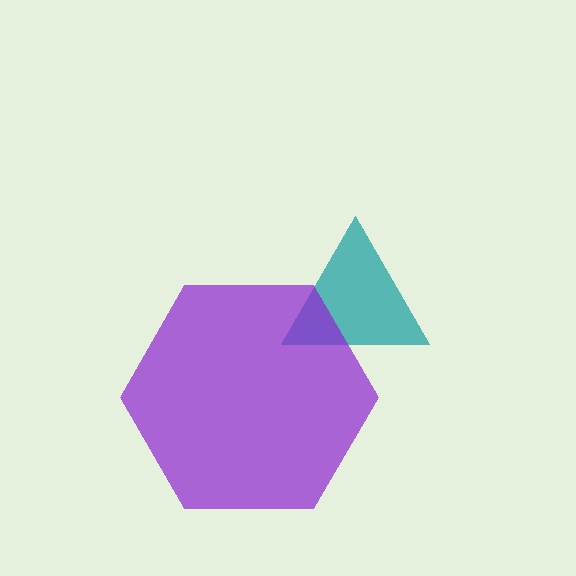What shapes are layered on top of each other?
The layered shapes are: a teal triangle, a purple hexagon.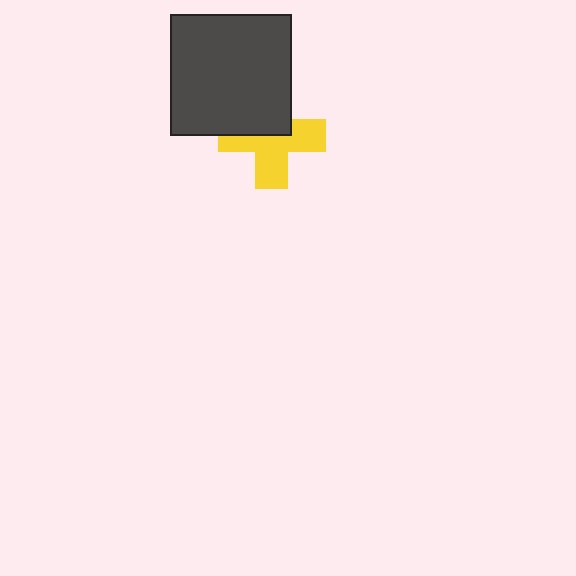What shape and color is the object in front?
The object in front is a dark gray square.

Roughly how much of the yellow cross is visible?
About half of it is visible (roughly 59%).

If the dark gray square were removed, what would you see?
You would see the complete yellow cross.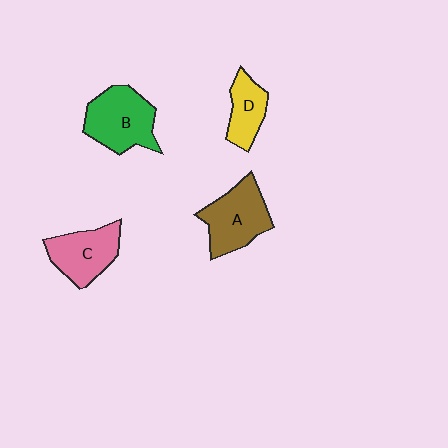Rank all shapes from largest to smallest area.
From largest to smallest: B (green), A (brown), C (pink), D (yellow).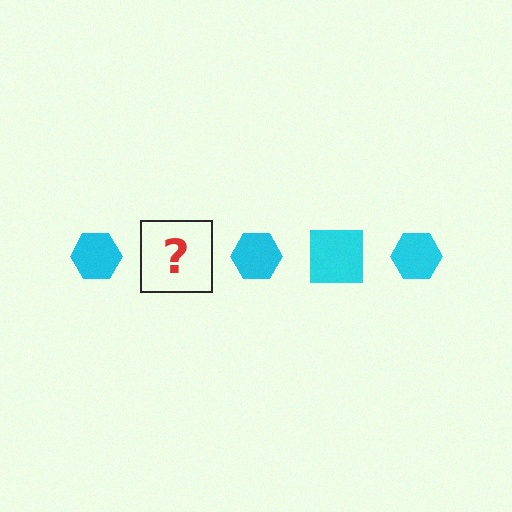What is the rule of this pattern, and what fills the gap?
The rule is that the pattern cycles through hexagon, square shapes in cyan. The gap should be filled with a cyan square.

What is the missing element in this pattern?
The missing element is a cyan square.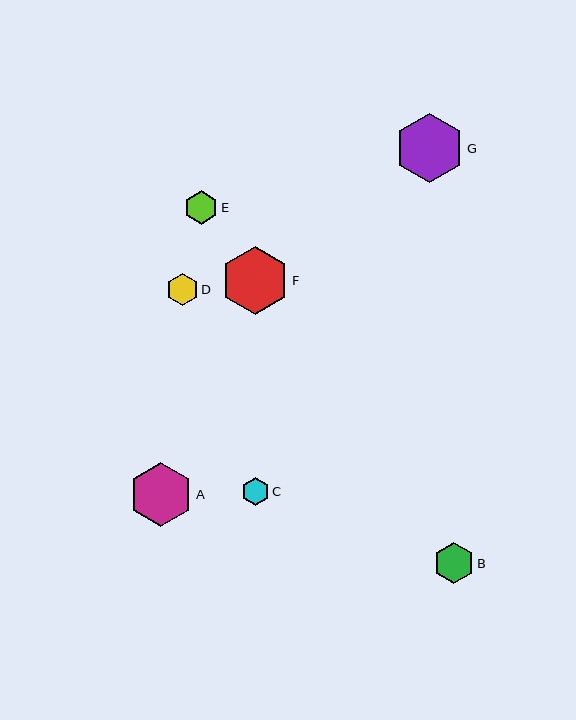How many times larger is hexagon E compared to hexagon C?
Hexagon E is approximately 1.2 times the size of hexagon C.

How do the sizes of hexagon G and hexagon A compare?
Hexagon G and hexagon A are approximately the same size.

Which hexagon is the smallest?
Hexagon C is the smallest with a size of approximately 28 pixels.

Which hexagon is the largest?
Hexagon G is the largest with a size of approximately 68 pixels.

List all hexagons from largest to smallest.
From largest to smallest: G, F, A, B, E, D, C.